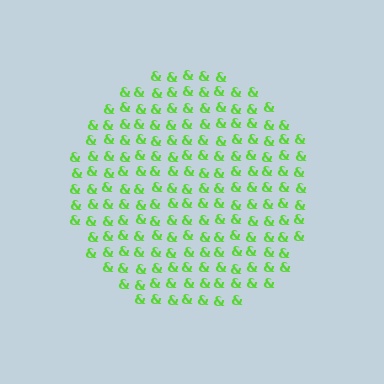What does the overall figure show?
The overall figure shows a circle.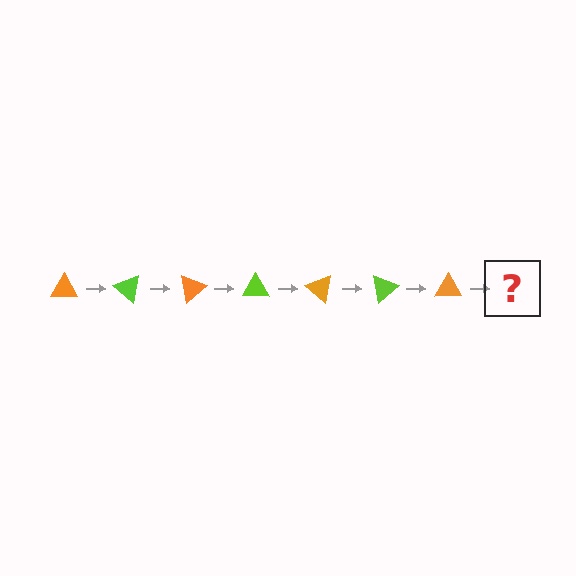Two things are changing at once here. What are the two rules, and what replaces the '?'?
The two rules are that it rotates 40 degrees each step and the color cycles through orange and lime. The '?' should be a lime triangle, rotated 280 degrees from the start.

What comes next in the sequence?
The next element should be a lime triangle, rotated 280 degrees from the start.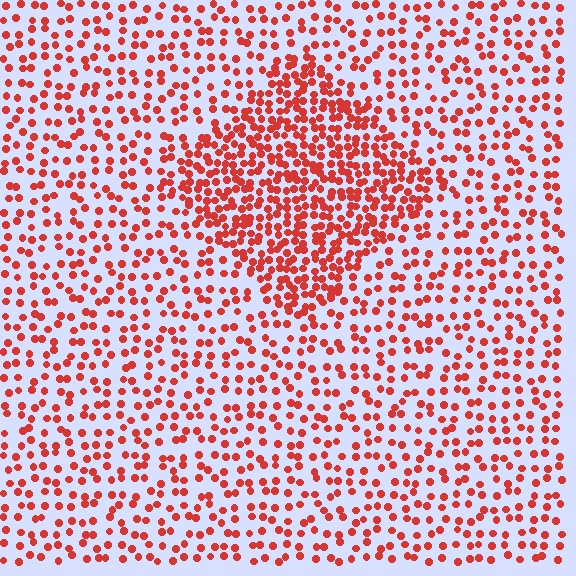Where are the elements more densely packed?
The elements are more densely packed inside the diamond boundary.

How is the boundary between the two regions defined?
The boundary is defined by a change in element density (approximately 2.1x ratio). All elements are the same color, size, and shape.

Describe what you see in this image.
The image contains small red elements arranged at two different densities. A diamond-shaped region is visible where the elements are more densely packed than the surrounding area.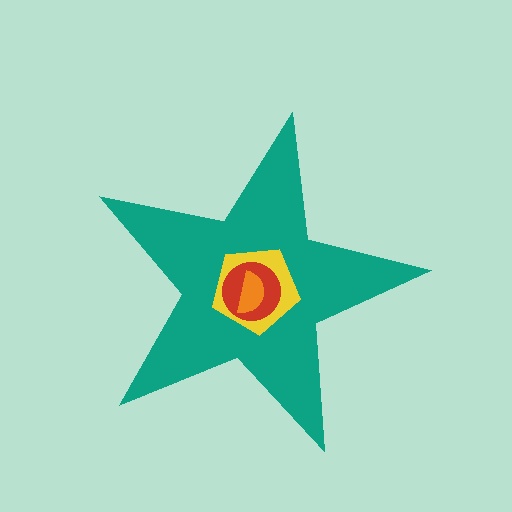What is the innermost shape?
The orange semicircle.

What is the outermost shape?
The teal star.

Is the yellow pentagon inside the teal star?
Yes.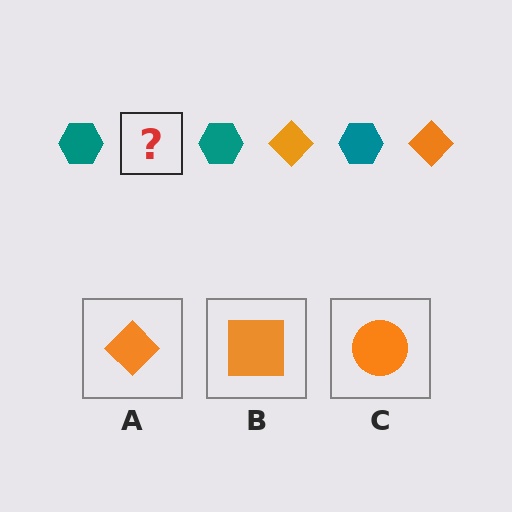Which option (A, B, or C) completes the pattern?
A.